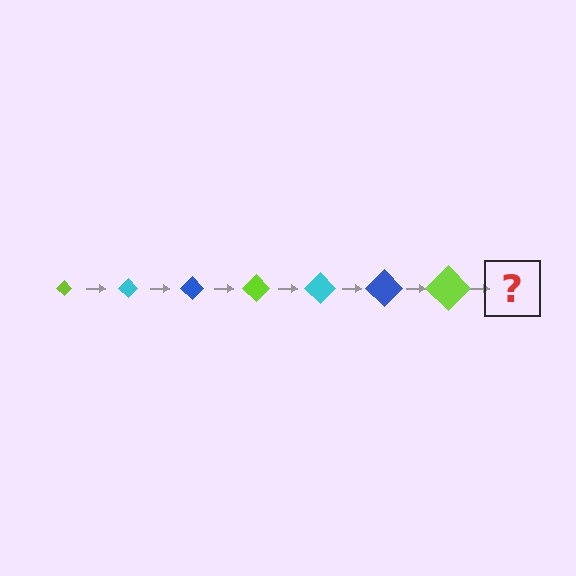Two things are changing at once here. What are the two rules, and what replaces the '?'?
The two rules are that the diamond grows larger each step and the color cycles through lime, cyan, and blue. The '?' should be a cyan diamond, larger than the previous one.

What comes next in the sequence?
The next element should be a cyan diamond, larger than the previous one.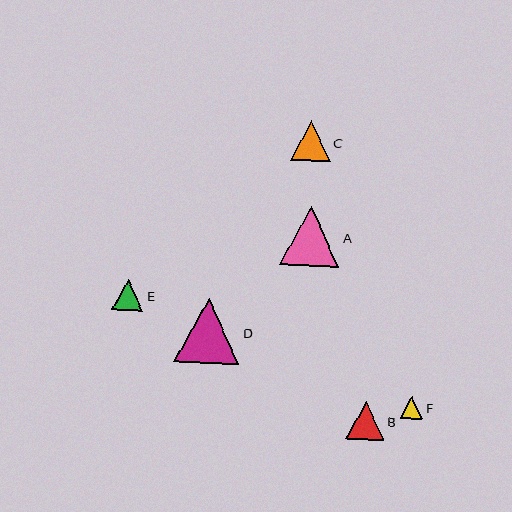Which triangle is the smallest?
Triangle F is the smallest with a size of approximately 22 pixels.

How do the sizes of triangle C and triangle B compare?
Triangle C and triangle B are approximately the same size.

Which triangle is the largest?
Triangle D is the largest with a size of approximately 65 pixels.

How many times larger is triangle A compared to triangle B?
Triangle A is approximately 1.5 times the size of triangle B.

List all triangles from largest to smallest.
From largest to smallest: D, A, C, B, E, F.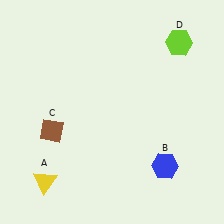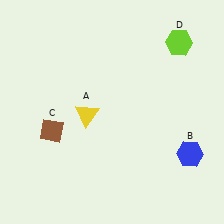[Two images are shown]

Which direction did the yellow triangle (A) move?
The yellow triangle (A) moved up.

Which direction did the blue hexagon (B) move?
The blue hexagon (B) moved right.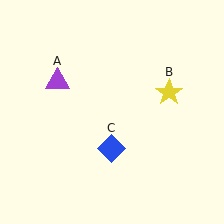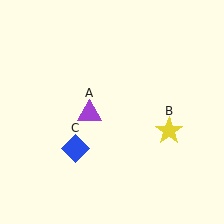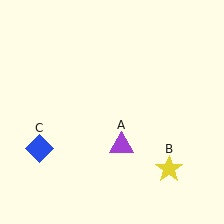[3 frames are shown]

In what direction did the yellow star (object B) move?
The yellow star (object B) moved down.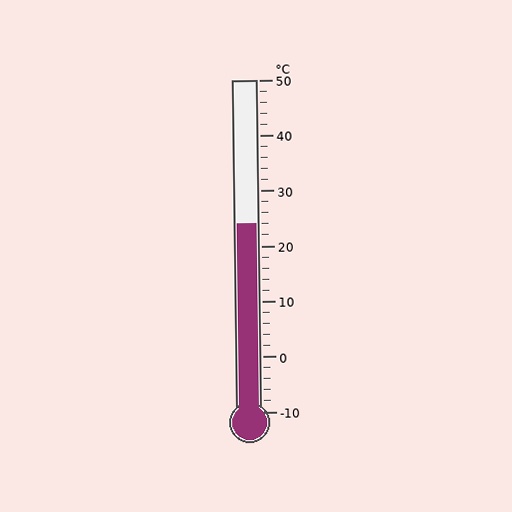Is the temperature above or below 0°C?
The temperature is above 0°C.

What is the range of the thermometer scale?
The thermometer scale ranges from -10°C to 50°C.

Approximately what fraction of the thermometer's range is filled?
The thermometer is filled to approximately 55% of its range.